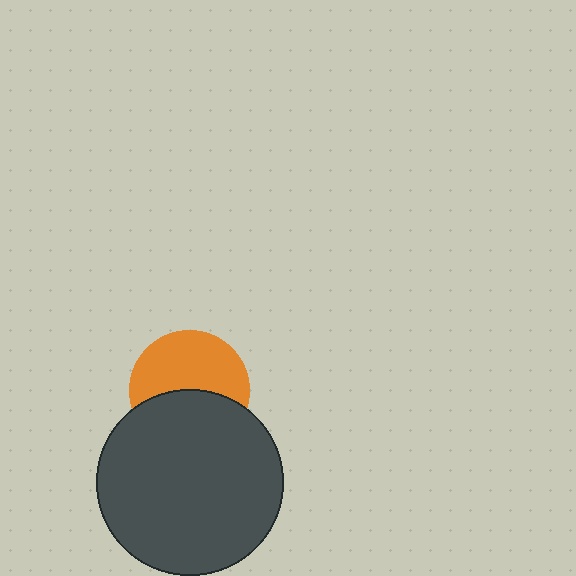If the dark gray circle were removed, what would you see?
You would see the complete orange circle.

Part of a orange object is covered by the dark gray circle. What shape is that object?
It is a circle.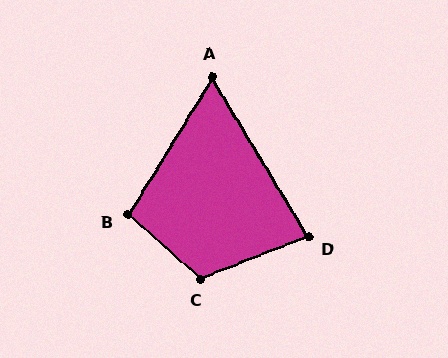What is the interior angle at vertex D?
Approximately 80 degrees (acute).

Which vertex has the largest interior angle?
C, at approximately 117 degrees.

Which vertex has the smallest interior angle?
A, at approximately 63 degrees.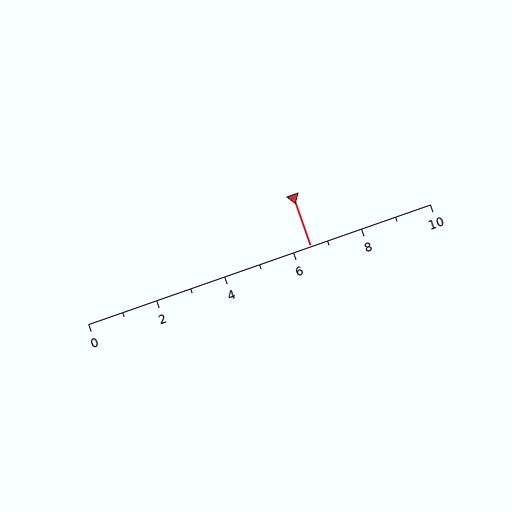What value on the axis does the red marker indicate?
The marker indicates approximately 6.5.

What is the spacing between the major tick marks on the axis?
The major ticks are spaced 2 apart.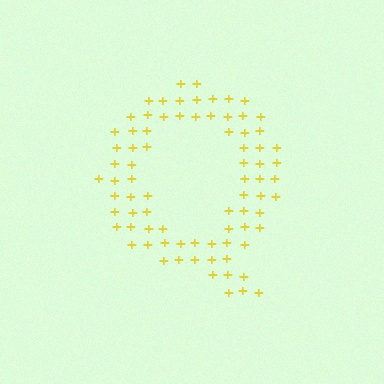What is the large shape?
The large shape is the letter Q.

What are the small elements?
The small elements are plus signs.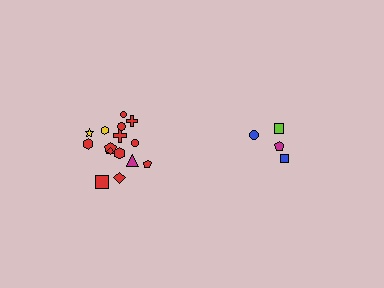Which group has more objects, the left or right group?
The left group.